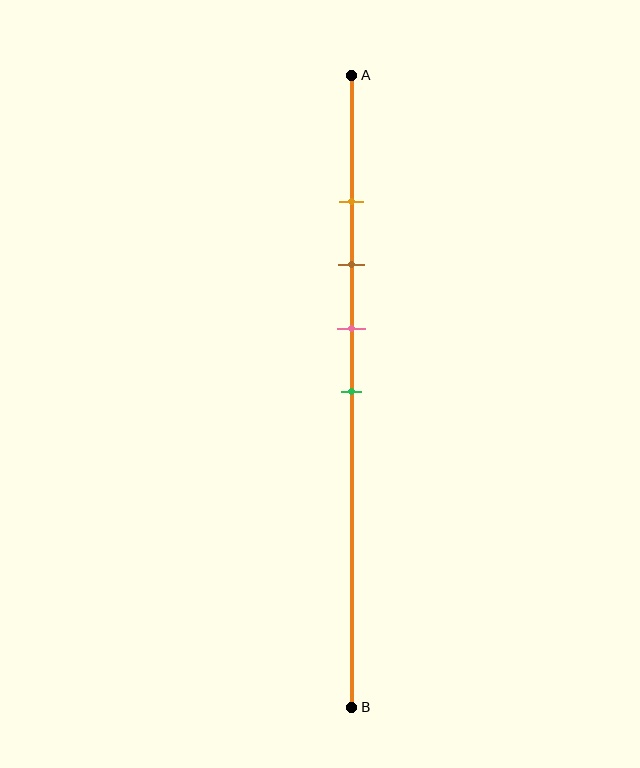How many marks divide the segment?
There are 4 marks dividing the segment.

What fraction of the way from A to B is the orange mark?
The orange mark is approximately 20% (0.2) of the way from A to B.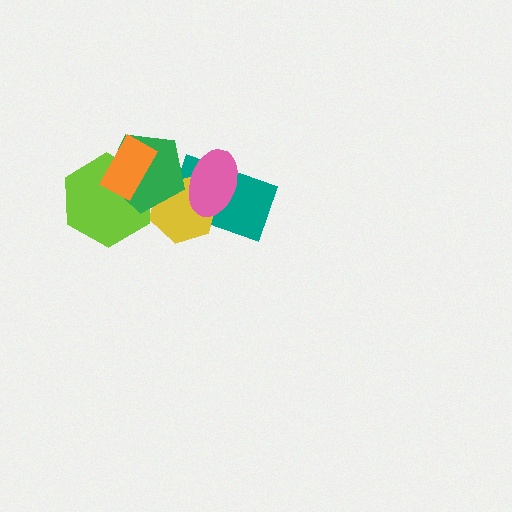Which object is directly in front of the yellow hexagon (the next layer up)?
The green pentagon is directly in front of the yellow hexagon.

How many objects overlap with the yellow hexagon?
3 objects overlap with the yellow hexagon.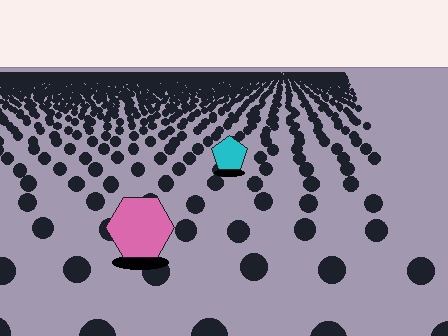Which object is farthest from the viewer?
The cyan pentagon is farthest from the viewer. It appears smaller and the ground texture around it is denser.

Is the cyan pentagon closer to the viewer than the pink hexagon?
No. The pink hexagon is closer — you can tell from the texture gradient: the ground texture is coarser near it.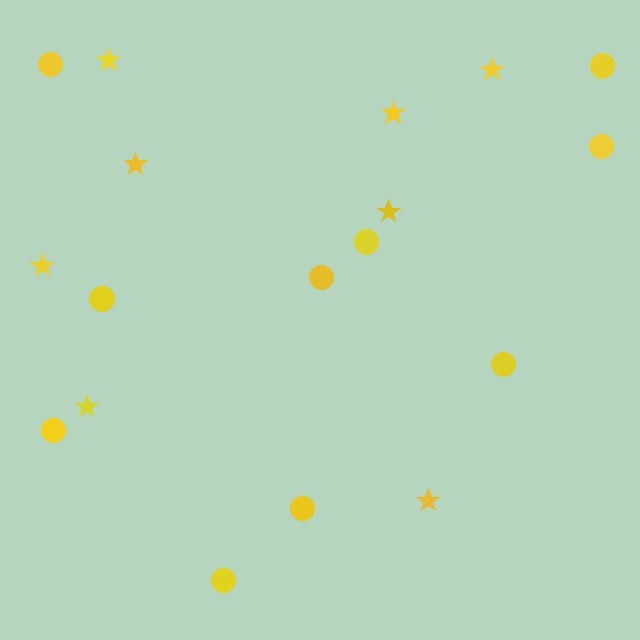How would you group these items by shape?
There are 2 groups: one group of circles (10) and one group of stars (8).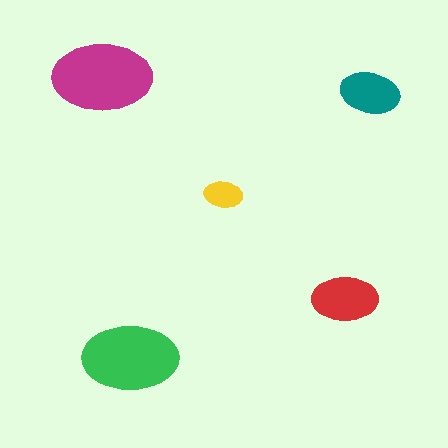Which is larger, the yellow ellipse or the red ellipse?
The red one.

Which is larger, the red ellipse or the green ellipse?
The green one.